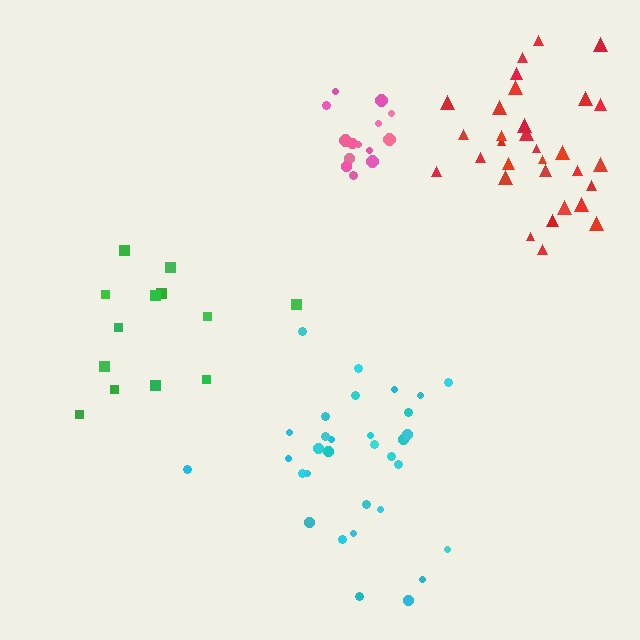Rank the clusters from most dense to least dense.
pink, red, cyan, green.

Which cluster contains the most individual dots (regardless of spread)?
Cyan (32).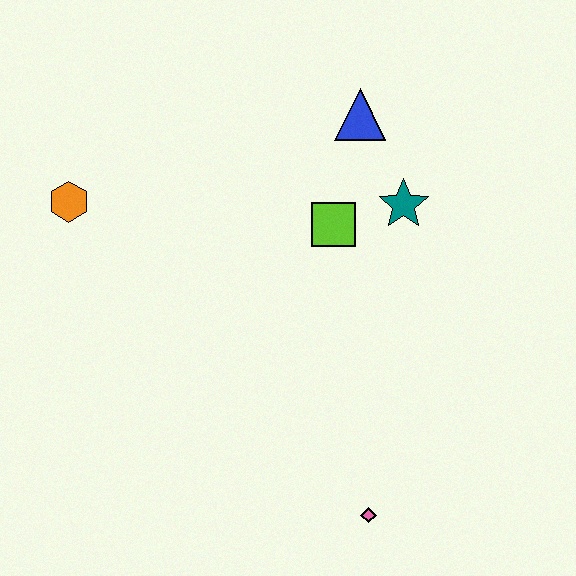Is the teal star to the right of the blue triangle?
Yes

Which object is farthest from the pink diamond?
The orange hexagon is farthest from the pink diamond.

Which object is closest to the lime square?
The teal star is closest to the lime square.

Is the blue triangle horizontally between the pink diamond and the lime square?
Yes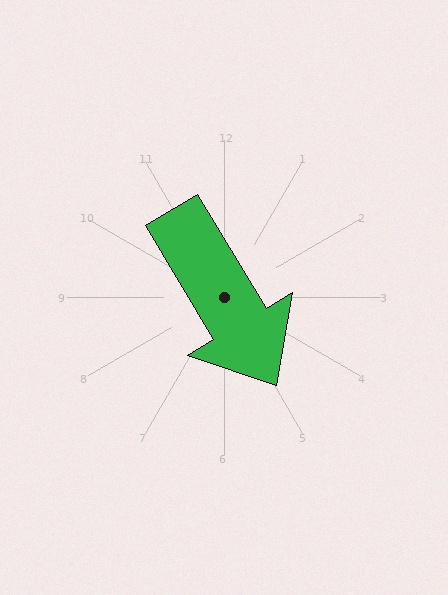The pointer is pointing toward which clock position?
Roughly 5 o'clock.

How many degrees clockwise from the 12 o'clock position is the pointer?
Approximately 149 degrees.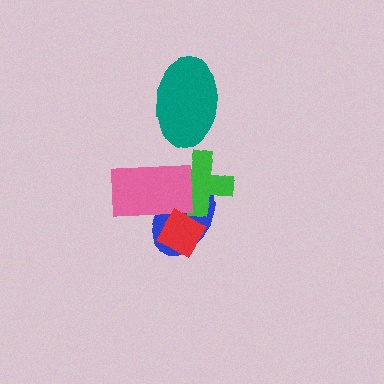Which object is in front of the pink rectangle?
The red diamond is in front of the pink rectangle.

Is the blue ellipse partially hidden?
Yes, it is partially covered by another shape.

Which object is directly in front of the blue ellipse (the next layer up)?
The green cross is directly in front of the blue ellipse.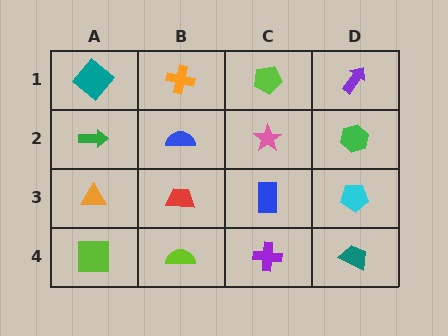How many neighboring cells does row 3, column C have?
4.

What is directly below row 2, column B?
A red trapezoid.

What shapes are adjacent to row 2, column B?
An orange cross (row 1, column B), a red trapezoid (row 3, column B), a green arrow (row 2, column A), a pink star (row 2, column C).